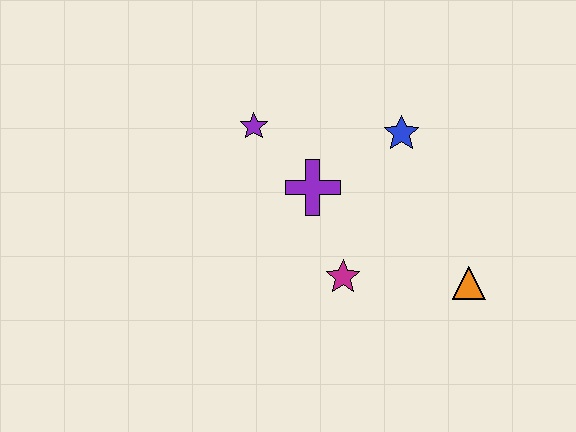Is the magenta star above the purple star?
No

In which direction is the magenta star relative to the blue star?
The magenta star is below the blue star.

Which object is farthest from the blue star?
The orange triangle is farthest from the blue star.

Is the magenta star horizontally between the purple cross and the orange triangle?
Yes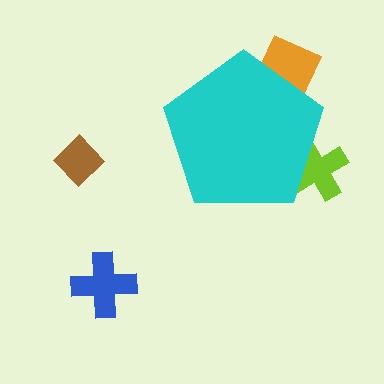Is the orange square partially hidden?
Yes, the orange square is partially hidden behind the cyan pentagon.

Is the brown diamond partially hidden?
No, the brown diamond is fully visible.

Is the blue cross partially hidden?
No, the blue cross is fully visible.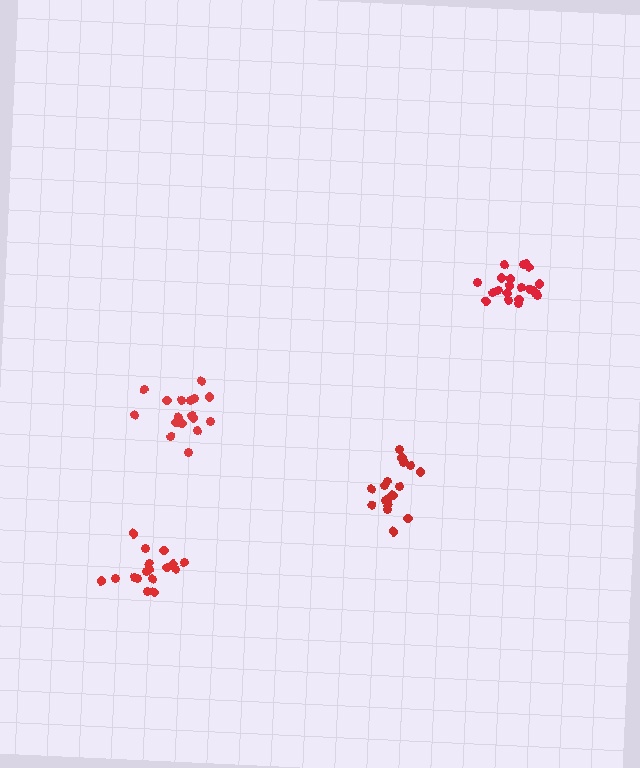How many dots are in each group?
Group 1: 17 dots, Group 2: 17 dots, Group 3: 17 dots, Group 4: 21 dots (72 total).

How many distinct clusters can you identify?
There are 4 distinct clusters.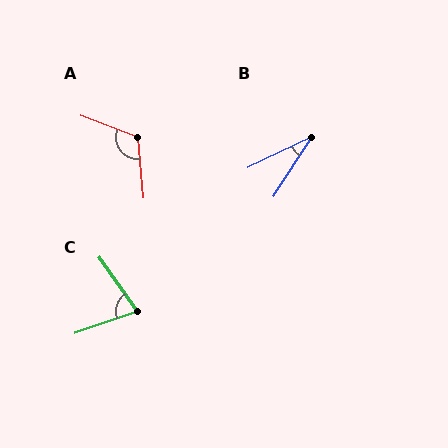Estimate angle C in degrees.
Approximately 74 degrees.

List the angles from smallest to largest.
B (32°), C (74°), A (116°).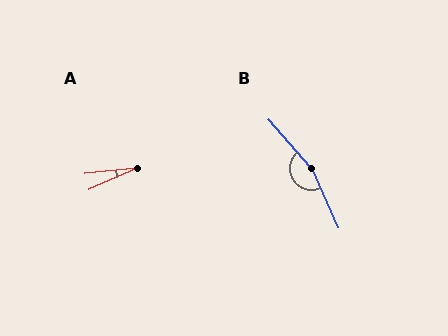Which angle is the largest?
B, at approximately 162 degrees.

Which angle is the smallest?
A, at approximately 18 degrees.